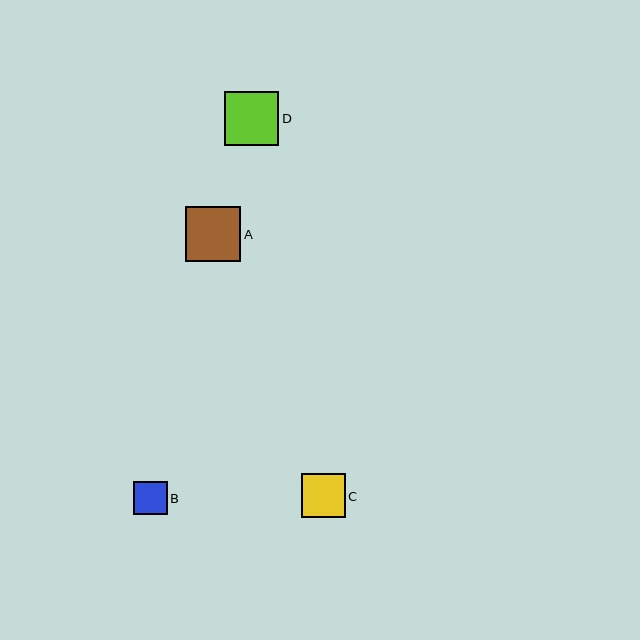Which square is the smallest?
Square B is the smallest with a size of approximately 33 pixels.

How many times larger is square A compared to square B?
Square A is approximately 1.7 times the size of square B.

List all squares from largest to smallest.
From largest to smallest: A, D, C, B.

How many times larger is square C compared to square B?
Square C is approximately 1.3 times the size of square B.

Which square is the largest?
Square A is the largest with a size of approximately 55 pixels.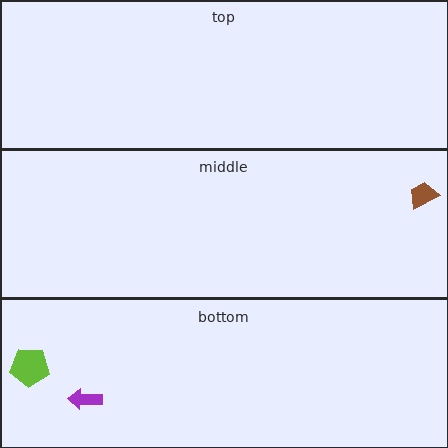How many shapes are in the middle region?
1.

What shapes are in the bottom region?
The lime pentagon, the purple arrow.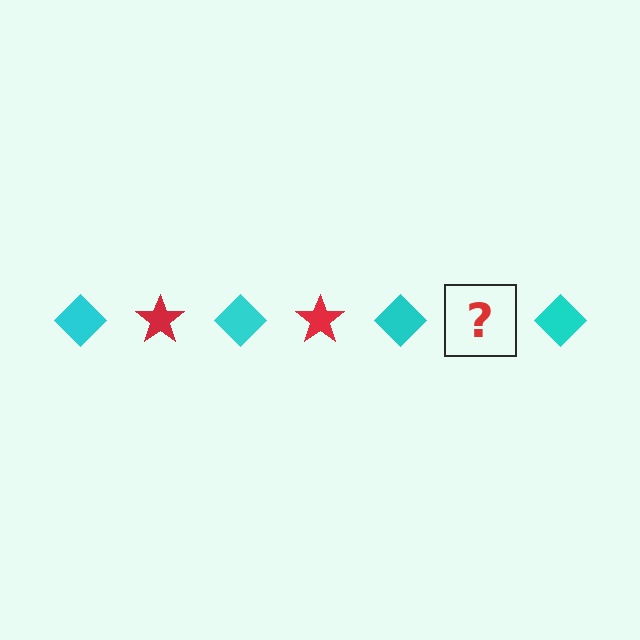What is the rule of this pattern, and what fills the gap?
The rule is that the pattern alternates between cyan diamond and red star. The gap should be filled with a red star.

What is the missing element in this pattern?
The missing element is a red star.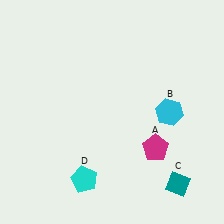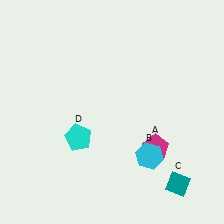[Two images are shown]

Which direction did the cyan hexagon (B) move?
The cyan hexagon (B) moved down.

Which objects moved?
The objects that moved are: the cyan hexagon (B), the cyan pentagon (D).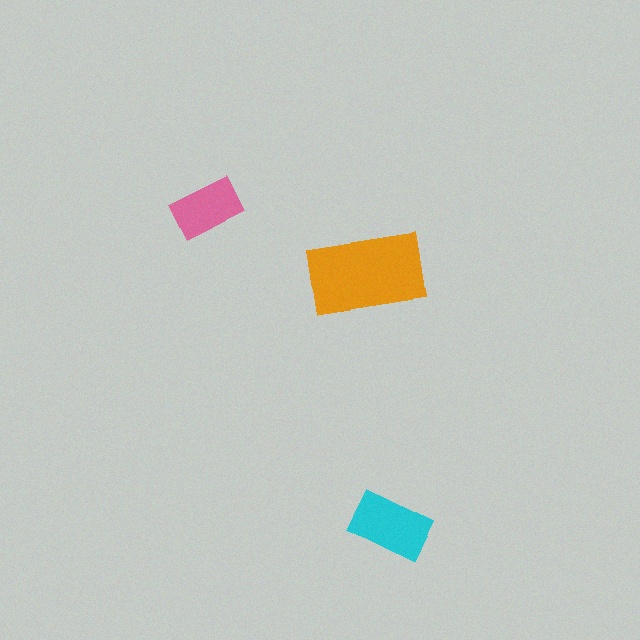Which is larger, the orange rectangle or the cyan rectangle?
The orange one.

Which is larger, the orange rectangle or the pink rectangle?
The orange one.